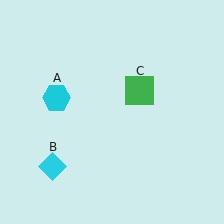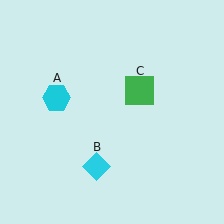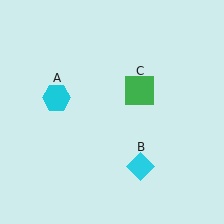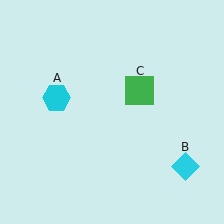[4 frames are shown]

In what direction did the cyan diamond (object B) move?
The cyan diamond (object B) moved right.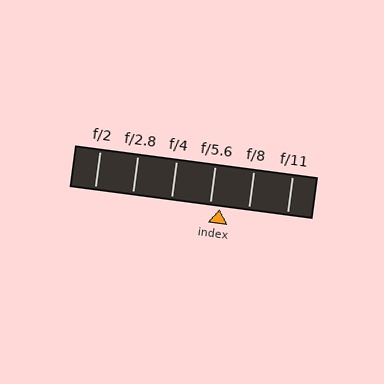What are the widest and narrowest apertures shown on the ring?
The widest aperture shown is f/2 and the narrowest is f/11.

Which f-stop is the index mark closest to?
The index mark is closest to f/5.6.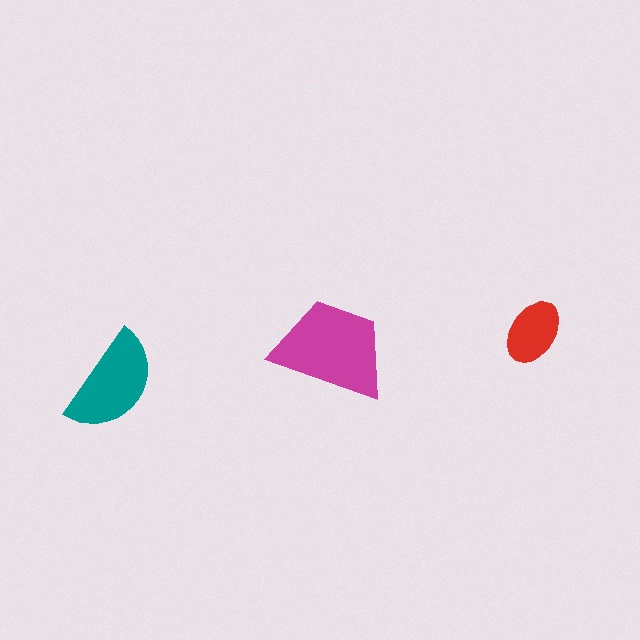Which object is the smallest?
The red ellipse.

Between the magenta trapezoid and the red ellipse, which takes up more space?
The magenta trapezoid.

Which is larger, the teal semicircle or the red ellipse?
The teal semicircle.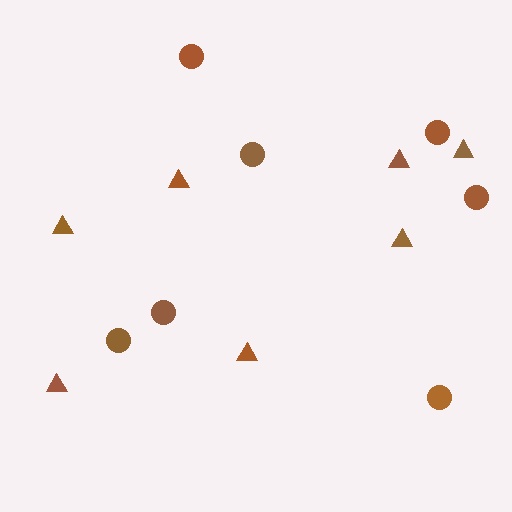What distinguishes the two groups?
There are 2 groups: one group of circles (7) and one group of triangles (7).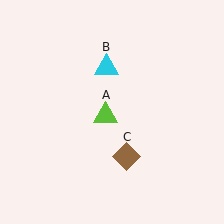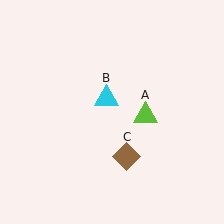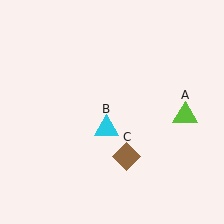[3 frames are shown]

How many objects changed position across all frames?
2 objects changed position: lime triangle (object A), cyan triangle (object B).